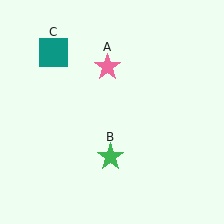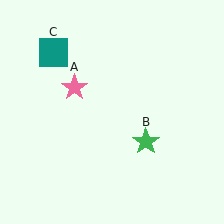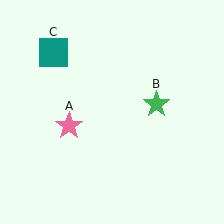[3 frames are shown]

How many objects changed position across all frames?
2 objects changed position: pink star (object A), green star (object B).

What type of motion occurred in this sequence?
The pink star (object A), green star (object B) rotated counterclockwise around the center of the scene.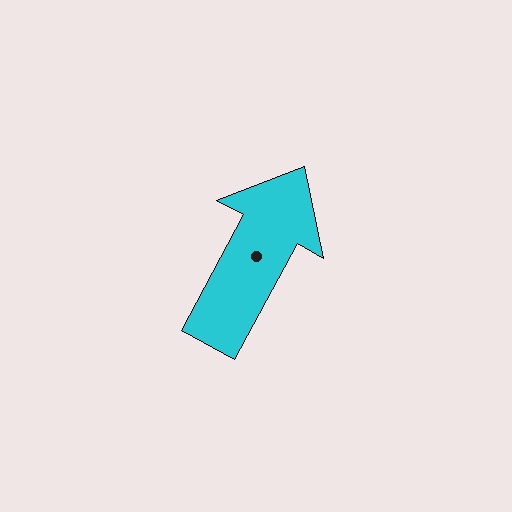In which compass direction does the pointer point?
Northeast.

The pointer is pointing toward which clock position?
Roughly 1 o'clock.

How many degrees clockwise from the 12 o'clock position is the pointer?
Approximately 28 degrees.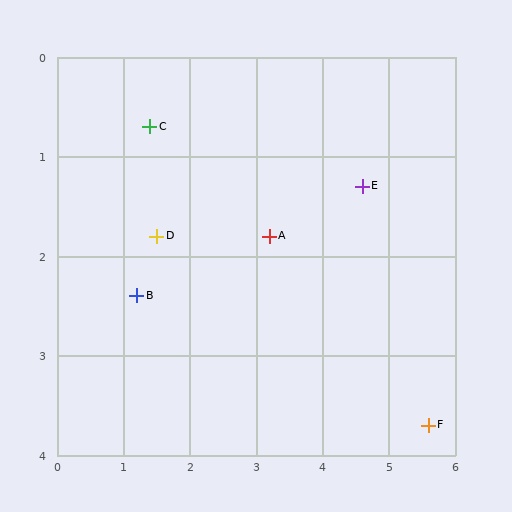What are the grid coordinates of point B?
Point B is at approximately (1.2, 2.4).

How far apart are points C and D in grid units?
Points C and D are about 1.1 grid units apart.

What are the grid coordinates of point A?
Point A is at approximately (3.2, 1.8).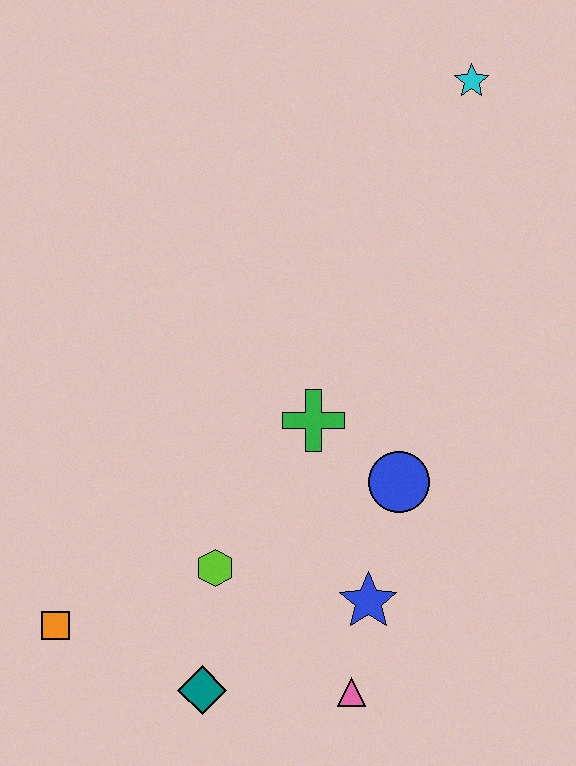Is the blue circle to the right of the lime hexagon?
Yes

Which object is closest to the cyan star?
The green cross is closest to the cyan star.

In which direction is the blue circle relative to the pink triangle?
The blue circle is above the pink triangle.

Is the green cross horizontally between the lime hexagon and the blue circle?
Yes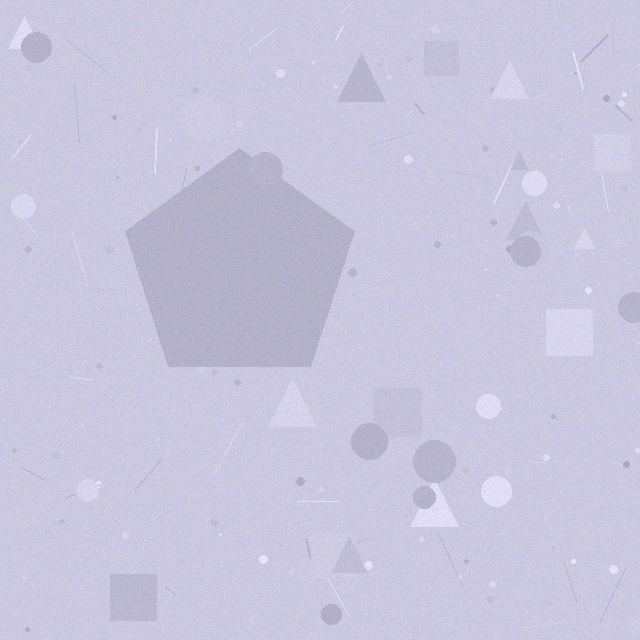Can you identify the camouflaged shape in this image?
The camouflaged shape is a pentagon.